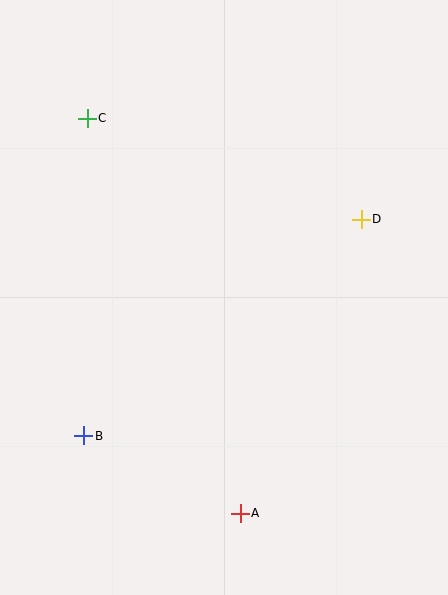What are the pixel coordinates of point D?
Point D is at (361, 219).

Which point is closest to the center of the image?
Point D at (361, 219) is closest to the center.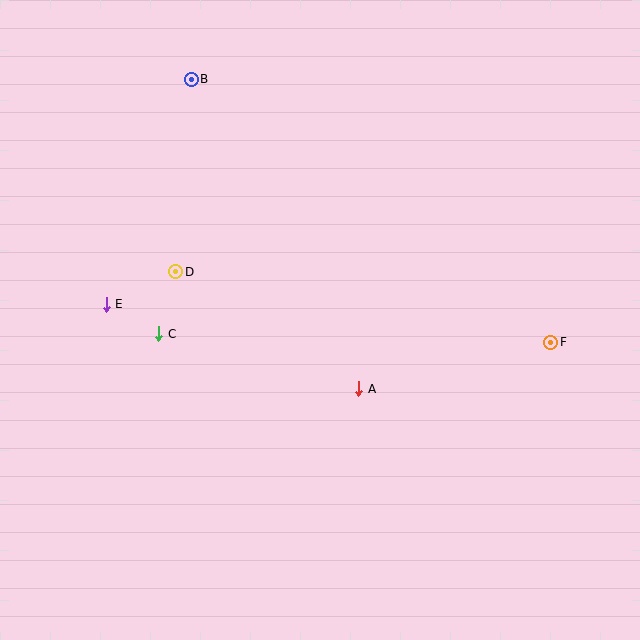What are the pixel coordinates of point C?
Point C is at (159, 334).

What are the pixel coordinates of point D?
Point D is at (176, 272).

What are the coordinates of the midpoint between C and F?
The midpoint between C and F is at (355, 338).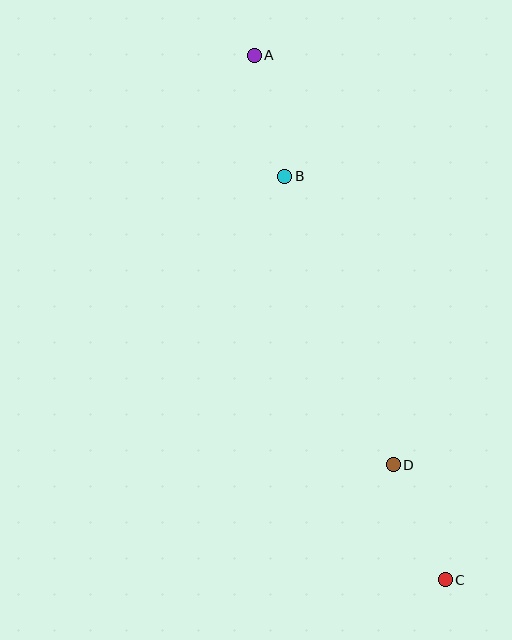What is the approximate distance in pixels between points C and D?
The distance between C and D is approximately 126 pixels.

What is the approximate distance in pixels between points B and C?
The distance between B and C is approximately 434 pixels.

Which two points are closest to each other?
Points A and B are closest to each other.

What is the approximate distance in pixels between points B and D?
The distance between B and D is approximately 308 pixels.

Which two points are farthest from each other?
Points A and C are farthest from each other.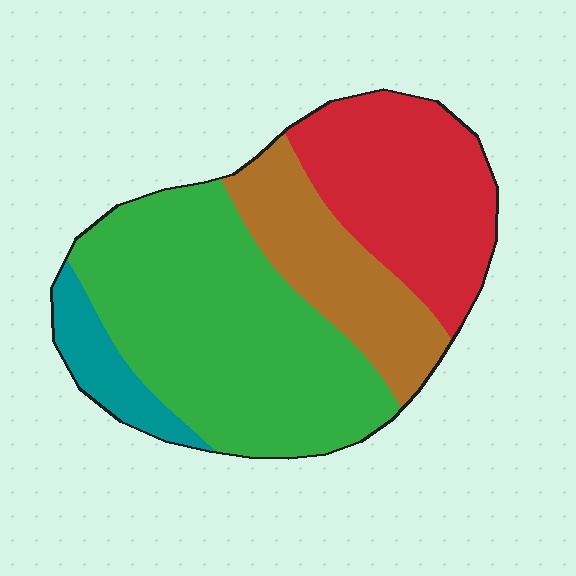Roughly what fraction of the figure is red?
Red takes up about one quarter (1/4) of the figure.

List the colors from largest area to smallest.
From largest to smallest: green, red, brown, teal.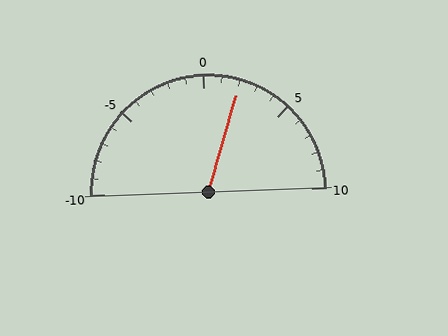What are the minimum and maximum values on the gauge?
The gauge ranges from -10 to 10.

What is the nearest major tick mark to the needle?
The nearest major tick mark is 0.